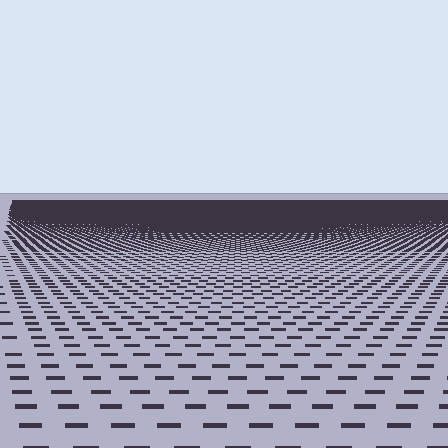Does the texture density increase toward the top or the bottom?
Density increases toward the top.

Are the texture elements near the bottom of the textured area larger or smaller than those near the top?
Larger. Near the bottom, elements are closer to the viewer and appear at a bigger on-screen size.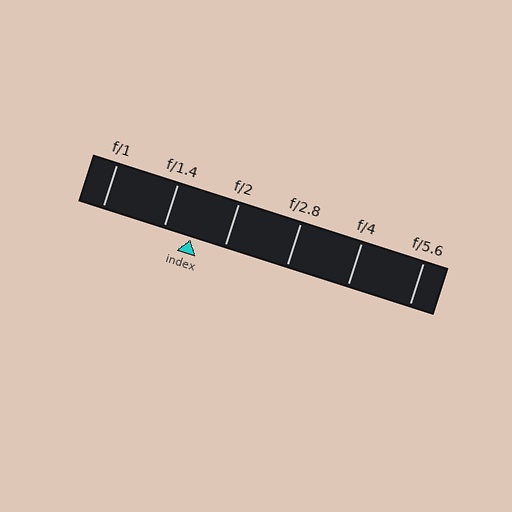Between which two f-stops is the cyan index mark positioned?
The index mark is between f/1.4 and f/2.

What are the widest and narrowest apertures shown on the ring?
The widest aperture shown is f/1 and the narrowest is f/5.6.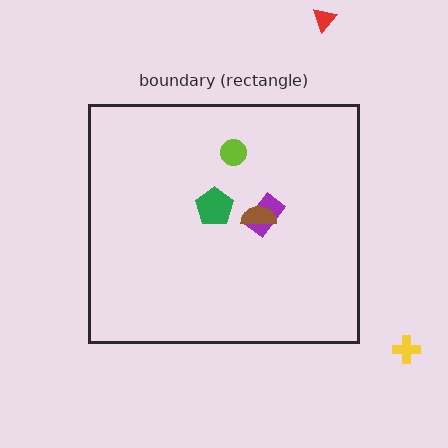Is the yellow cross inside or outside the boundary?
Outside.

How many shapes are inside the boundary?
4 inside, 2 outside.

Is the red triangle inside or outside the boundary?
Outside.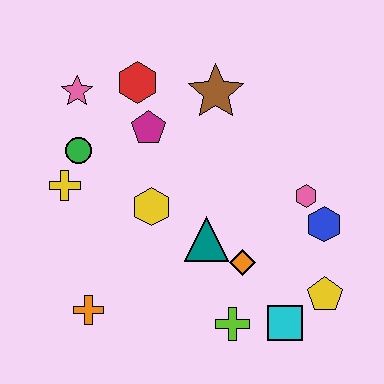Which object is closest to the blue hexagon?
The pink hexagon is closest to the blue hexagon.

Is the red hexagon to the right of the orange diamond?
No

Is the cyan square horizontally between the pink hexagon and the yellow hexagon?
Yes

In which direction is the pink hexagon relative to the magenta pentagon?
The pink hexagon is to the right of the magenta pentagon.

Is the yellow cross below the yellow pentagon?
No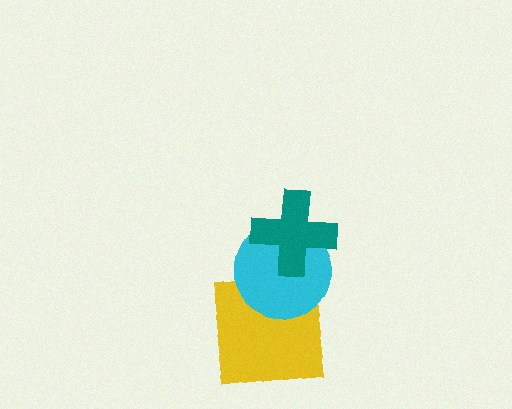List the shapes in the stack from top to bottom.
From top to bottom: the teal cross, the cyan circle, the yellow square.